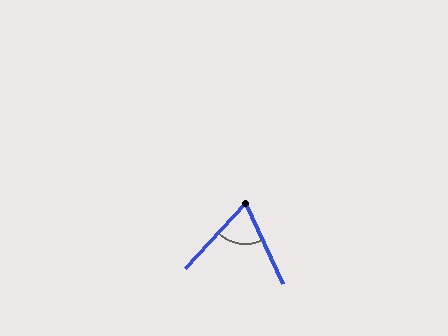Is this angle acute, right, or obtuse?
It is acute.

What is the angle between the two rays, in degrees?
Approximately 68 degrees.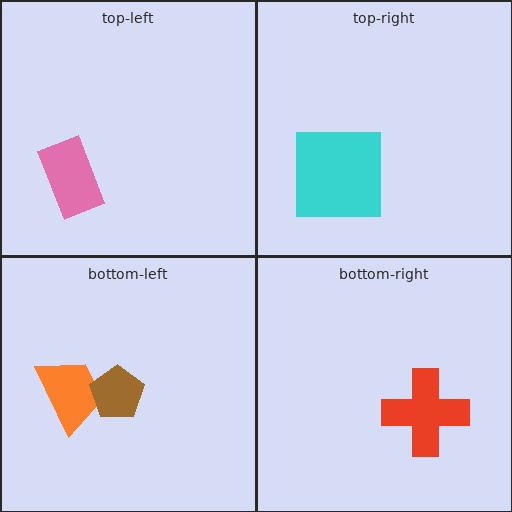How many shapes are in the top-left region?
1.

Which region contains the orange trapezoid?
The bottom-left region.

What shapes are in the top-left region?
The pink rectangle.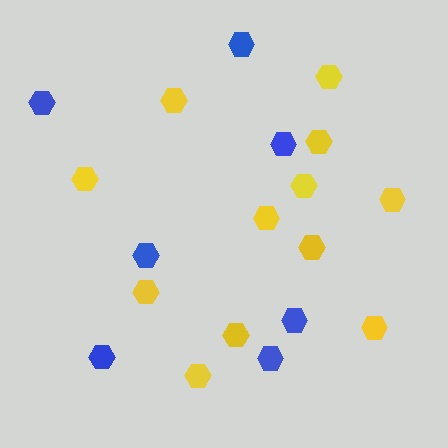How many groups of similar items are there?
There are 2 groups: one group of yellow hexagons (12) and one group of blue hexagons (7).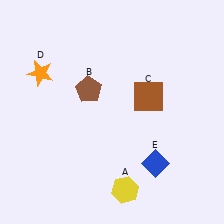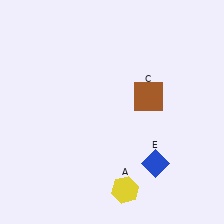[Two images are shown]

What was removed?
The brown pentagon (B), the orange star (D) were removed in Image 2.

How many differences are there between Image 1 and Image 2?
There are 2 differences between the two images.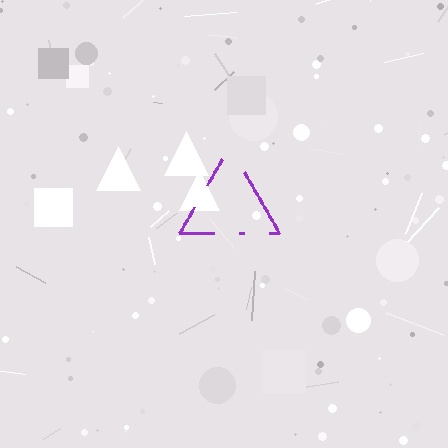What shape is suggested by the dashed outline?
The dashed outline suggests a triangle.